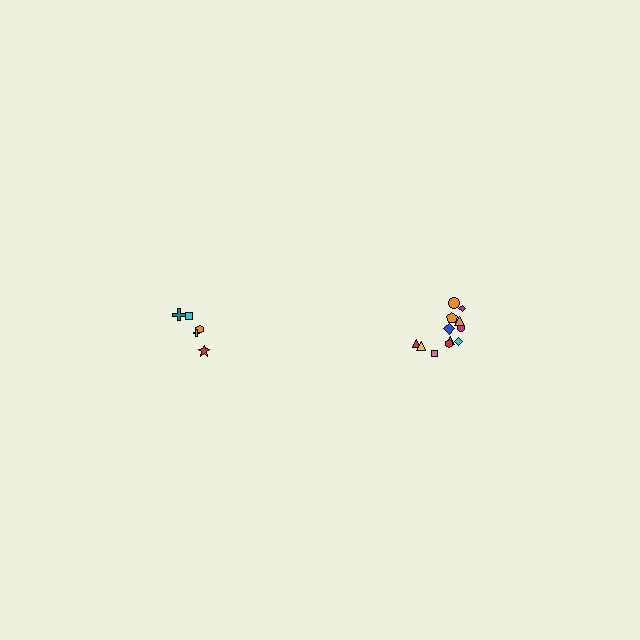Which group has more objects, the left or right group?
The right group.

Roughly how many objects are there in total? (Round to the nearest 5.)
Roughly 15 objects in total.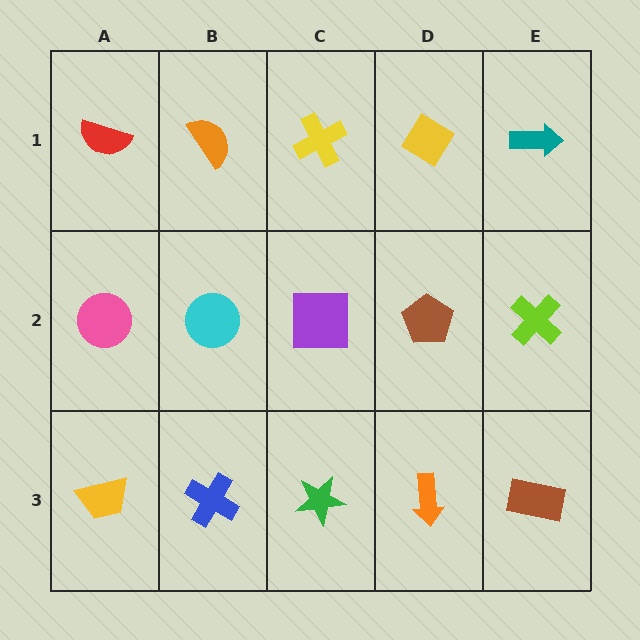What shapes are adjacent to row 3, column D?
A brown pentagon (row 2, column D), a green star (row 3, column C), a brown rectangle (row 3, column E).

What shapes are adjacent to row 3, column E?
A lime cross (row 2, column E), an orange arrow (row 3, column D).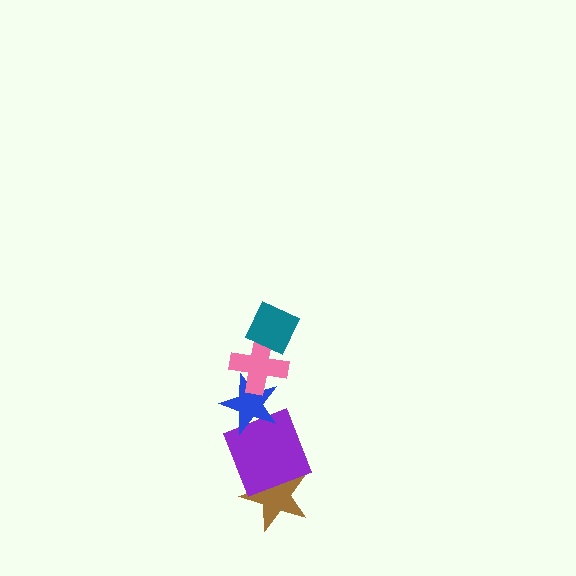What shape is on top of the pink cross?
The teal diamond is on top of the pink cross.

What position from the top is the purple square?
The purple square is 4th from the top.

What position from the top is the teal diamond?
The teal diamond is 1st from the top.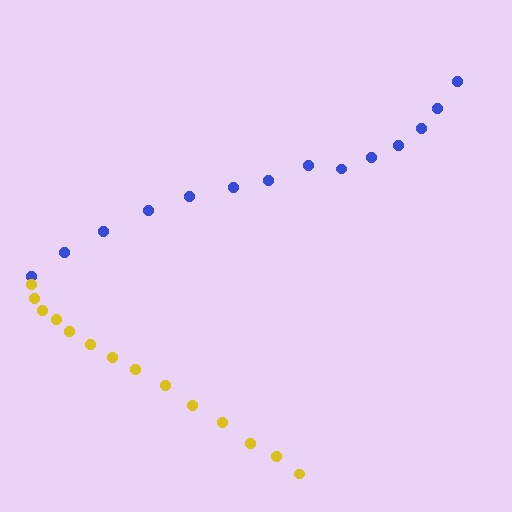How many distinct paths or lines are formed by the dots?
There are 2 distinct paths.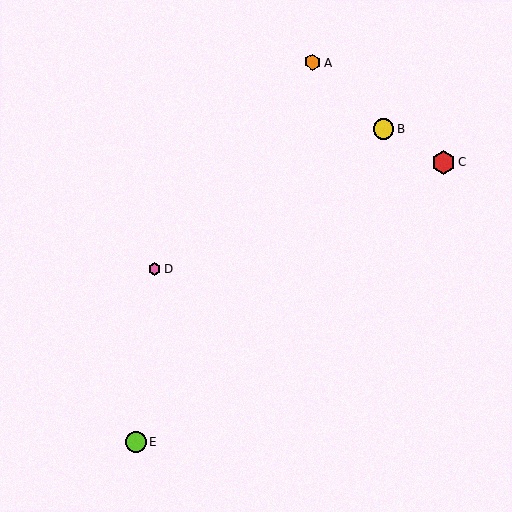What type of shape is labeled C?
Shape C is a red hexagon.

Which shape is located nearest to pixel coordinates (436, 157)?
The red hexagon (labeled C) at (443, 162) is nearest to that location.